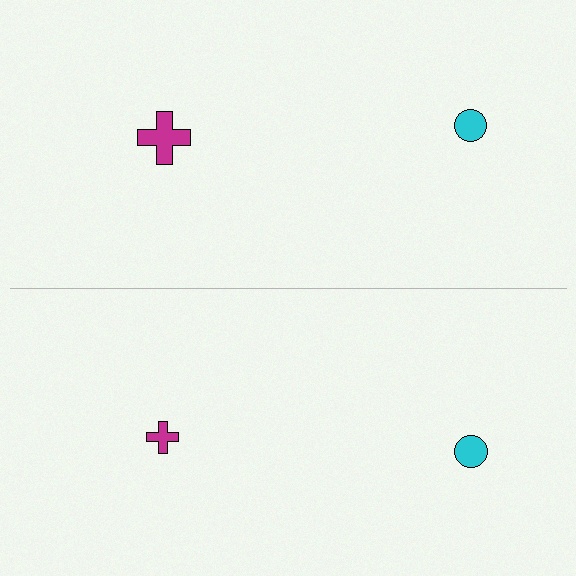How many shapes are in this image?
There are 4 shapes in this image.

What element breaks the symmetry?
The magenta cross on the bottom side has a different size than its mirror counterpart.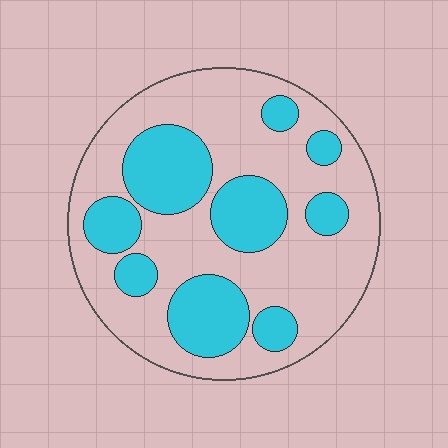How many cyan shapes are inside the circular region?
9.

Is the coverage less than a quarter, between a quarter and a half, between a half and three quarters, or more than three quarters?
Between a quarter and a half.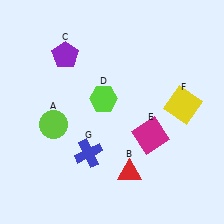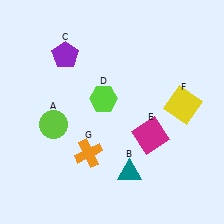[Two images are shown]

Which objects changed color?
B changed from red to teal. G changed from blue to orange.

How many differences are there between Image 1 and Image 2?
There are 2 differences between the two images.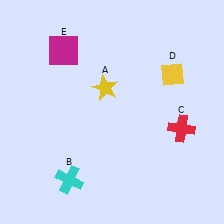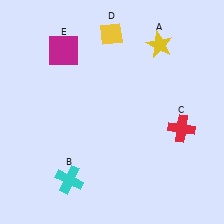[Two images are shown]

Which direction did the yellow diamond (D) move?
The yellow diamond (D) moved left.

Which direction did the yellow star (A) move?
The yellow star (A) moved right.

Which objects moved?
The objects that moved are: the yellow star (A), the yellow diamond (D).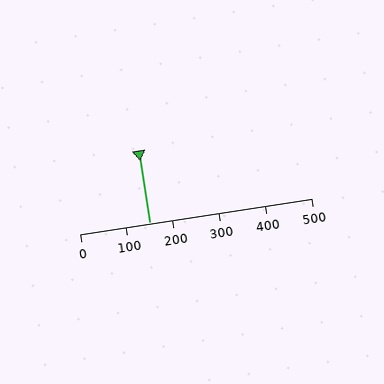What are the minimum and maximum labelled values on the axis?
The axis runs from 0 to 500.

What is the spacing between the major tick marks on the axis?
The major ticks are spaced 100 apart.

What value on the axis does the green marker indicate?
The marker indicates approximately 150.